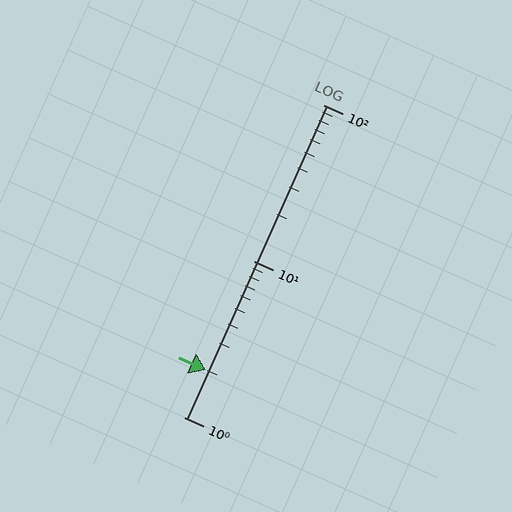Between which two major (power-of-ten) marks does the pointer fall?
The pointer is between 1 and 10.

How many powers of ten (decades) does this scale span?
The scale spans 2 decades, from 1 to 100.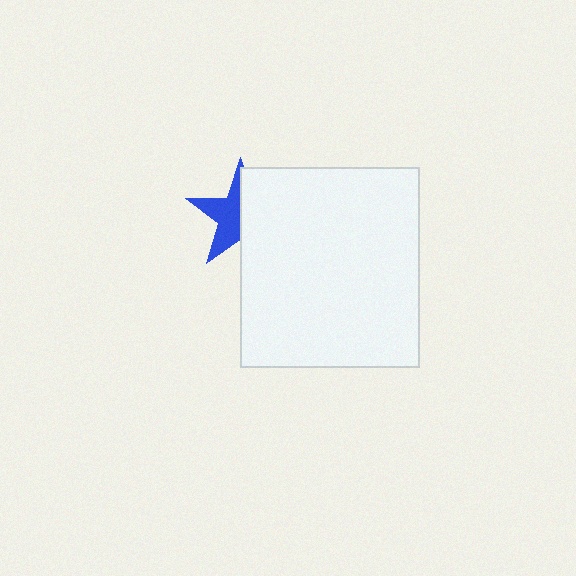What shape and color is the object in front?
The object in front is a white rectangle.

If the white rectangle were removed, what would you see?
You would see the complete blue star.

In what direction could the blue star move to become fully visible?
The blue star could move left. That would shift it out from behind the white rectangle entirely.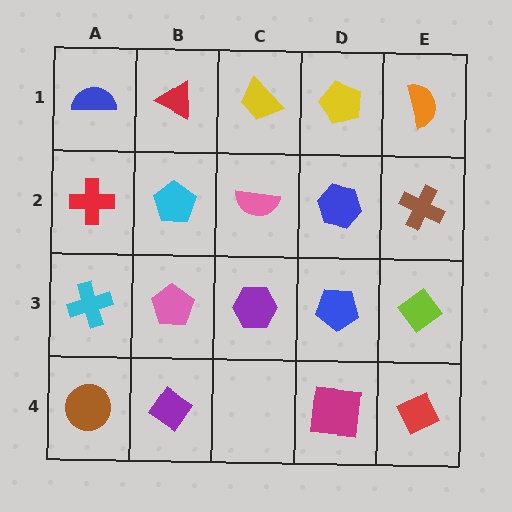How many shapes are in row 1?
5 shapes.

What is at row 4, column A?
A brown circle.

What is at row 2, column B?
A cyan pentagon.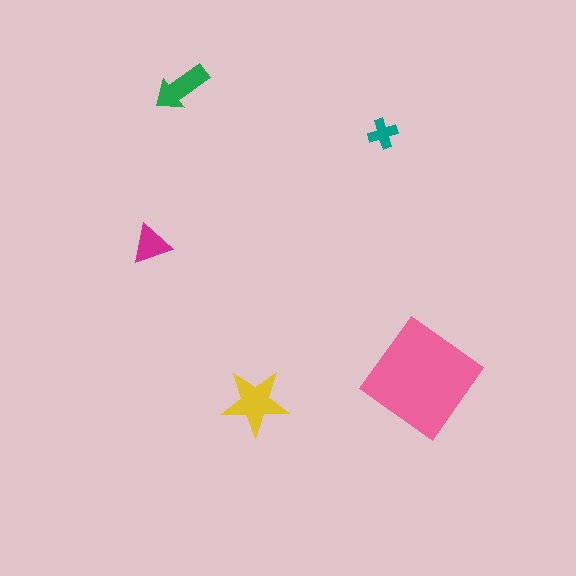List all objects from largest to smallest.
The pink diamond, the yellow star, the green arrow, the magenta triangle, the teal cross.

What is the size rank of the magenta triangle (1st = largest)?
4th.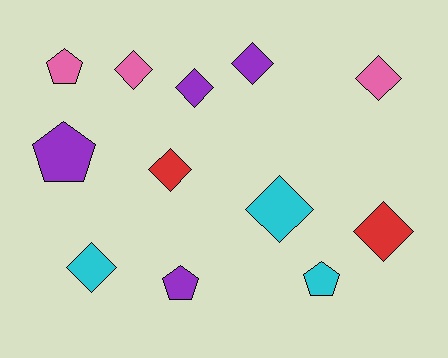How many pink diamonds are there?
There are 2 pink diamonds.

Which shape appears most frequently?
Diamond, with 8 objects.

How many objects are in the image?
There are 12 objects.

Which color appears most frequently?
Purple, with 4 objects.